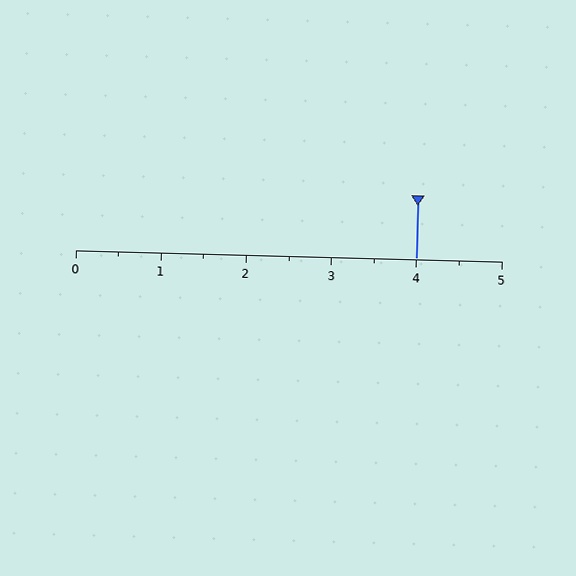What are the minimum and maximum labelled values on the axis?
The axis runs from 0 to 5.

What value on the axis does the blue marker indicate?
The marker indicates approximately 4.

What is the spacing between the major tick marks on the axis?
The major ticks are spaced 1 apart.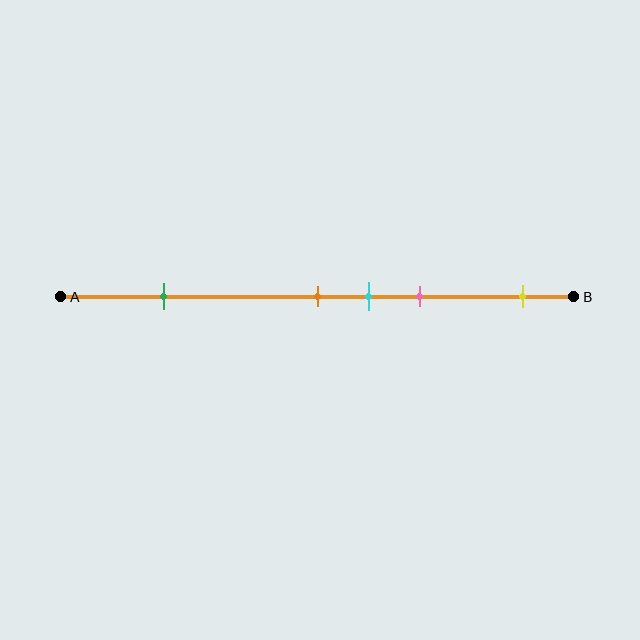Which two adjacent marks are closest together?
The orange and cyan marks are the closest adjacent pair.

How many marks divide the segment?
There are 5 marks dividing the segment.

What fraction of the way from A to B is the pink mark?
The pink mark is approximately 70% (0.7) of the way from A to B.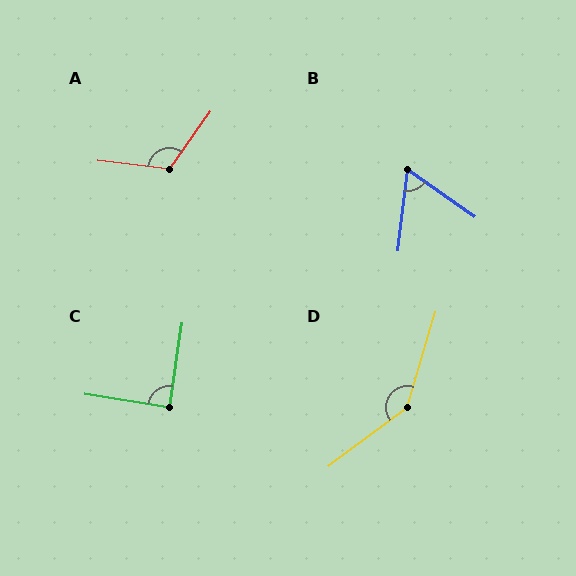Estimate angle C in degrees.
Approximately 89 degrees.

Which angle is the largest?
D, at approximately 144 degrees.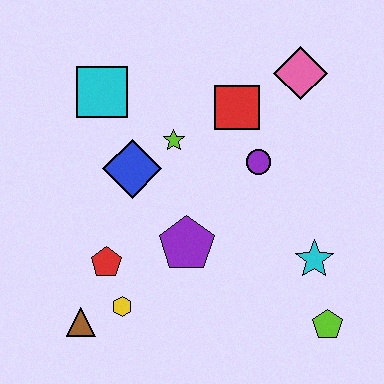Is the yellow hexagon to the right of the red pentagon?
Yes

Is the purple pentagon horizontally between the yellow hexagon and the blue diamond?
No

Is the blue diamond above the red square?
No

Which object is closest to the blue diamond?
The lime star is closest to the blue diamond.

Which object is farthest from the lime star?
The lime pentagon is farthest from the lime star.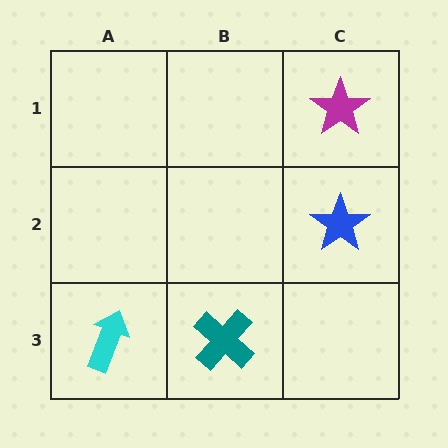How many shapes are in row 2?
1 shape.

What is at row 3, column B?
A teal cross.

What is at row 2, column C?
A blue star.